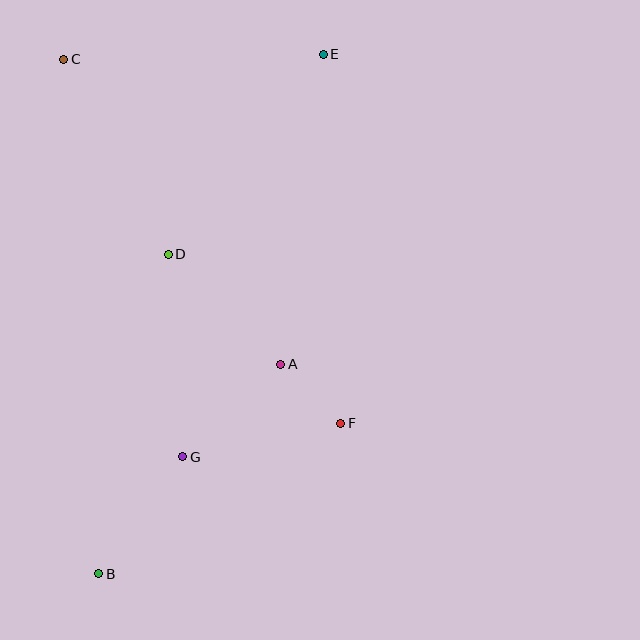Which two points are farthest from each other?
Points B and E are farthest from each other.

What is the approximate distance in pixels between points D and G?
The distance between D and G is approximately 203 pixels.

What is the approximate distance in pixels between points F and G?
The distance between F and G is approximately 161 pixels.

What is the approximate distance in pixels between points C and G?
The distance between C and G is approximately 415 pixels.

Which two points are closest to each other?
Points A and F are closest to each other.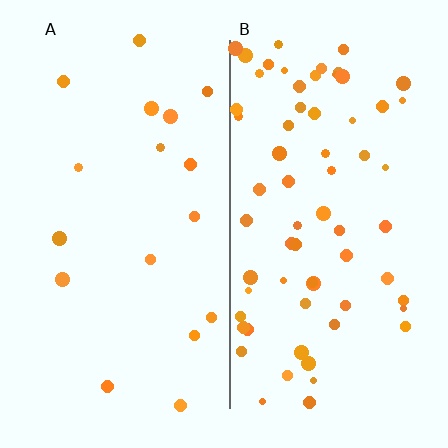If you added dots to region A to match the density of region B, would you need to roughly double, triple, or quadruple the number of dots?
Approximately quadruple.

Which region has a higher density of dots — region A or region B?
B (the right).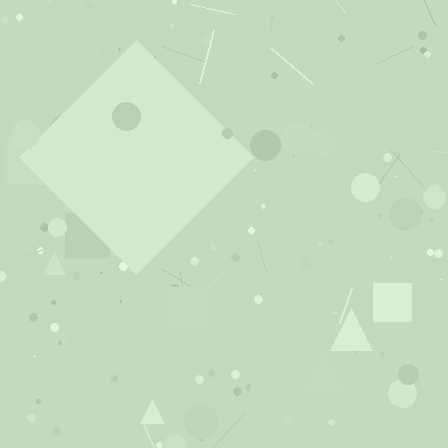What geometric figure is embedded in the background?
A diamond is embedded in the background.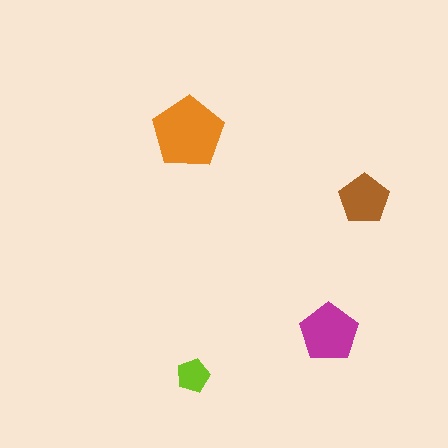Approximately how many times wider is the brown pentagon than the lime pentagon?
About 1.5 times wider.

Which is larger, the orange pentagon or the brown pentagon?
The orange one.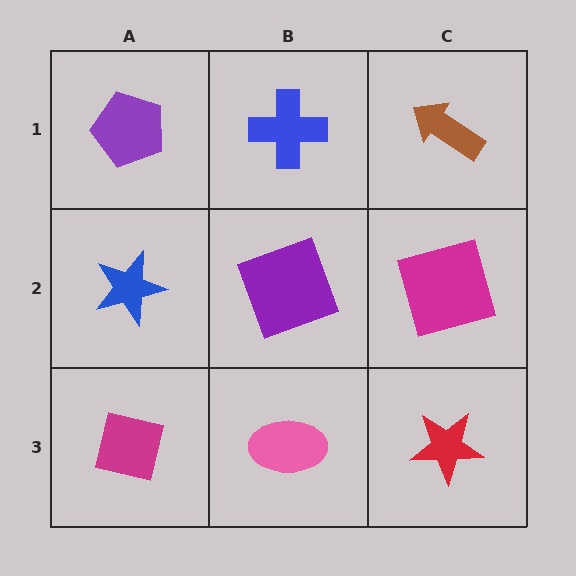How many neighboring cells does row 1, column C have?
2.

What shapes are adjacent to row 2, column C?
A brown arrow (row 1, column C), a red star (row 3, column C), a purple square (row 2, column B).